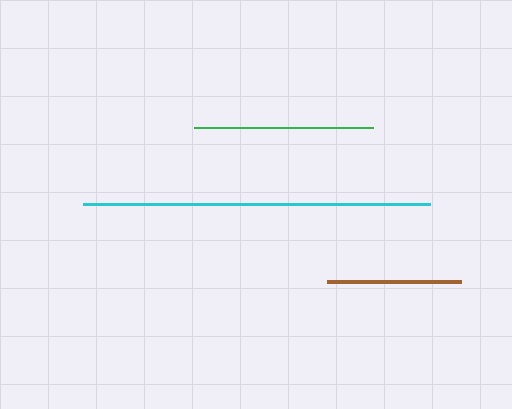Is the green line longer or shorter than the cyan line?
The cyan line is longer than the green line.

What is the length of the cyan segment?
The cyan segment is approximately 348 pixels long.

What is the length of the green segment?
The green segment is approximately 179 pixels long.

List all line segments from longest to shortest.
From longest to shortest: cyan, green, brown.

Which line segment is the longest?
The cyan line is the longest at approximately 348 pixels.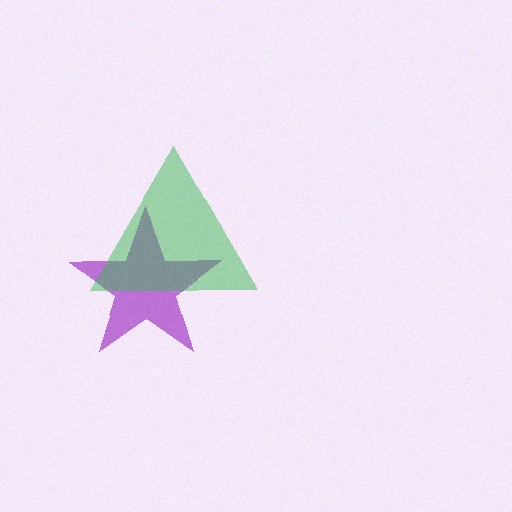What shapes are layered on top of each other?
The layered shapes are: a purple star, a green triangle.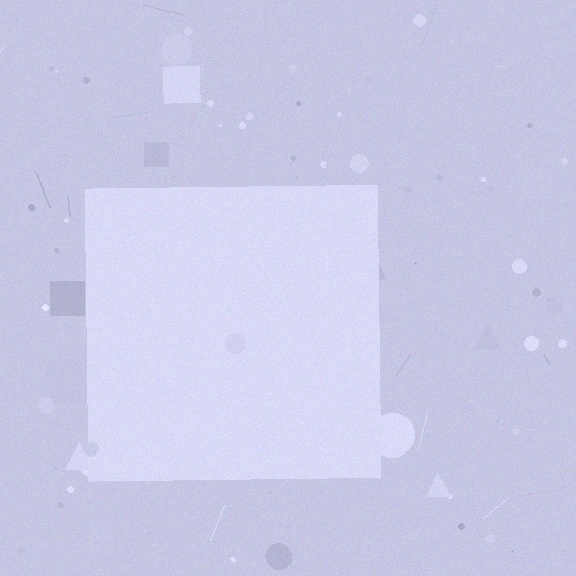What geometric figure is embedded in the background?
A square is embedded in the background.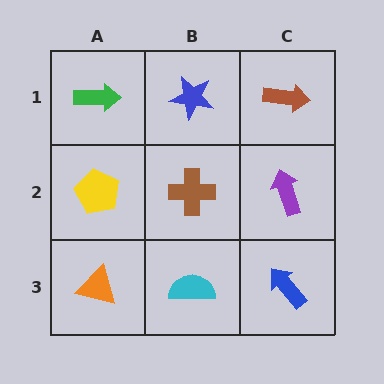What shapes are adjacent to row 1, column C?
A purple arrow (row 2, column C), a blue star (row 1, column B).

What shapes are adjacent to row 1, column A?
A yellow pentagon (row 2, column A), a blue star (row 1, column B).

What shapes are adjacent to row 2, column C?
A brown arrow (row 1, column C), a blue arrow (row 3, column C), a brown cross (row 2, column B).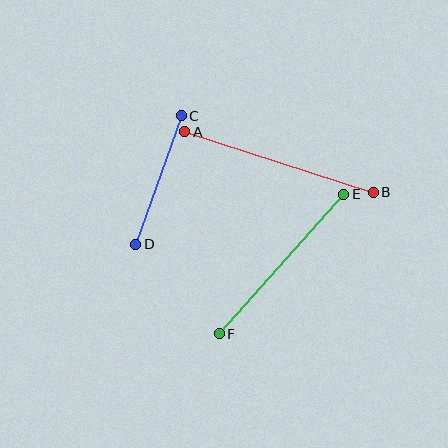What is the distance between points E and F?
The distance is approximately 187 pixels.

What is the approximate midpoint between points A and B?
The midpoint is at approximately (279, 162) pixels.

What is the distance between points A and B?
The distance is approximately 198 pixels.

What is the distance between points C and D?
The distance is approximately 136 pixels.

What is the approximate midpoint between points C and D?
The midpoint is at approximately (158, 180) pixels.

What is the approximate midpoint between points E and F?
The midpoint is at approximately (281, 264) pixels.